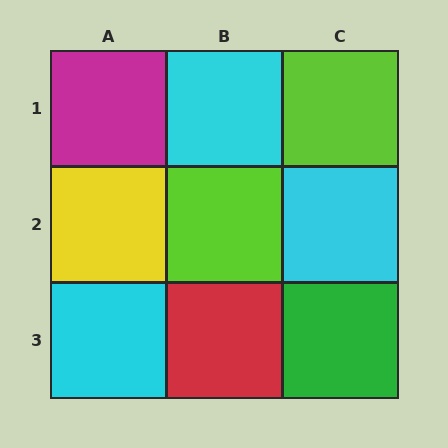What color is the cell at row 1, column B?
Cyan.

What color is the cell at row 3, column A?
Cyan.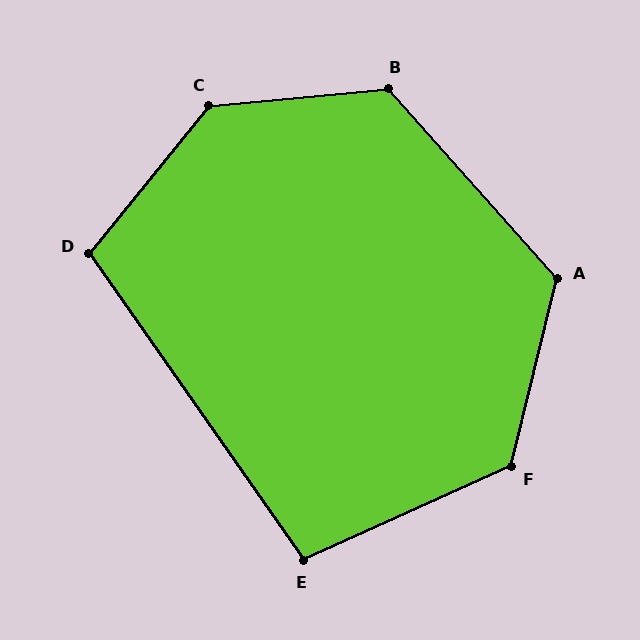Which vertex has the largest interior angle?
C, at approximately 135 degrees.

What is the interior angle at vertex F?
Approximately 128 degrees (obtuse).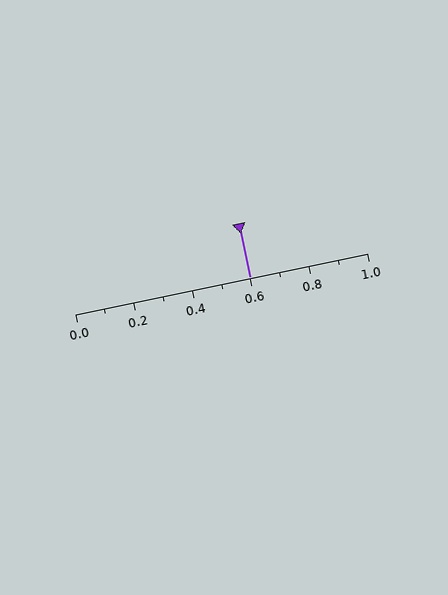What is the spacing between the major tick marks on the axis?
The major ticks are spaced 0.2 apart.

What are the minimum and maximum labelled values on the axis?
The axis runs from 0.0 to 1.0.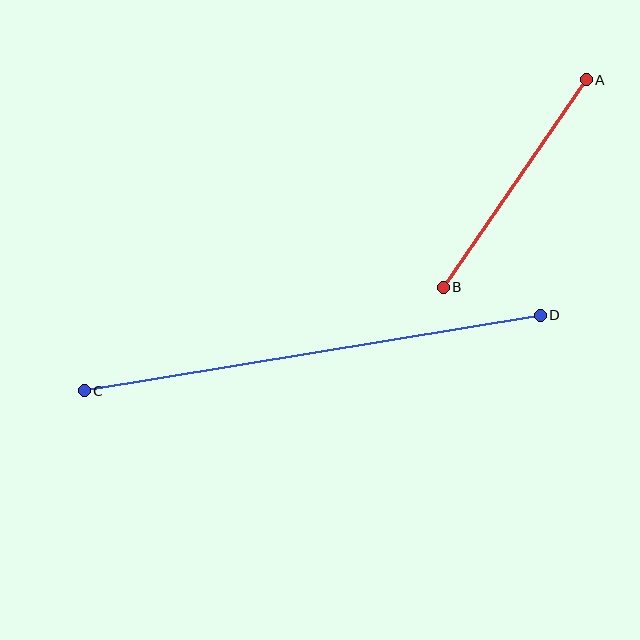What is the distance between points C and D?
The distance is approximately 462 pixels.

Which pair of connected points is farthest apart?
Points C and D are farthest apart.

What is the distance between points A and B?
The distance is approximately 252 pixels.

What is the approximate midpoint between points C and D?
The midpoint is at approximately (312, 353) pixels.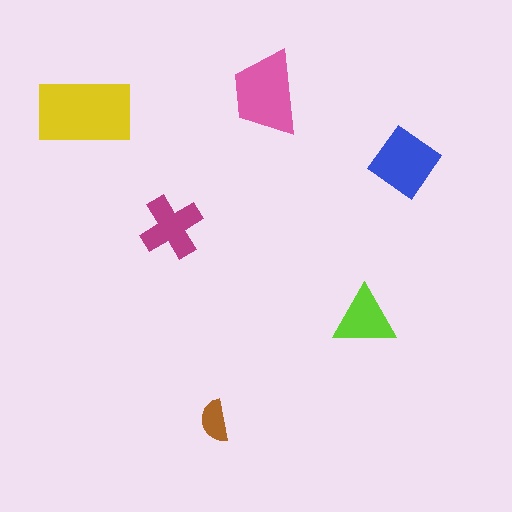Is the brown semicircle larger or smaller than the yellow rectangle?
Smaller.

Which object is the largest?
The yellow rectangle.